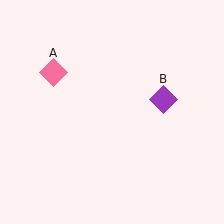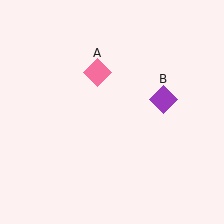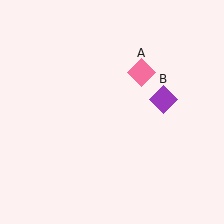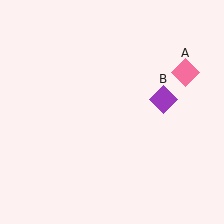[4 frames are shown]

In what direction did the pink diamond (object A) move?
The pink diamond (object A) moved right.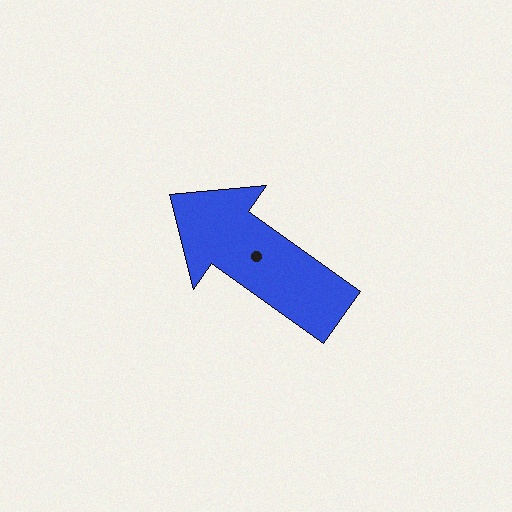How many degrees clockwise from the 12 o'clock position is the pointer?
Approximately 305 degrees.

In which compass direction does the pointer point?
Northwest.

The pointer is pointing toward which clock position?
Roughly 10 o'clock.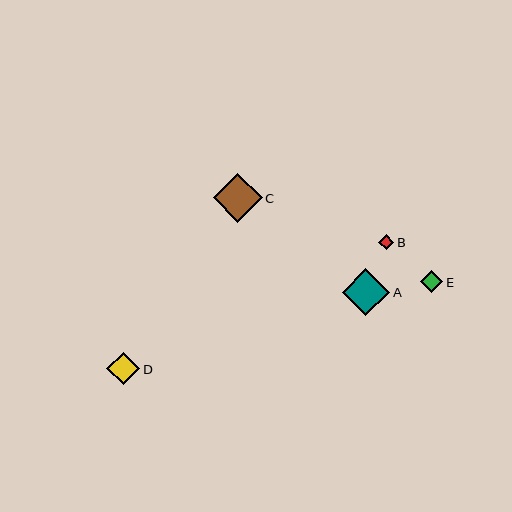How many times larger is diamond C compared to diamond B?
Diamond C is approximately 3.2 times the size of diamond B.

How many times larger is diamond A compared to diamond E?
Diamond A is approximately 2.2 times the size of diamond E.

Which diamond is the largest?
Diamond C is the largest with a size of approximately 49 pixels.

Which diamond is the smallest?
Diamond B is the smallest with a size of approximately 15 pixels.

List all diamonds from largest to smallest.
From largest to smallest: C, A, D, E, B.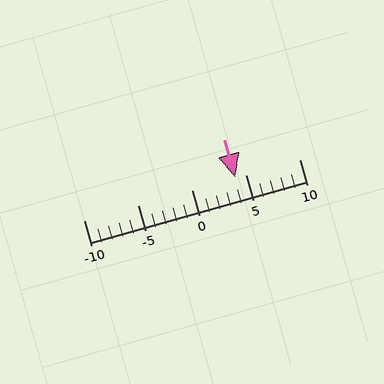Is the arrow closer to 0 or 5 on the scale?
The arrow is closer to 5.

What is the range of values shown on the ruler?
The ruler shows values from -10 to 10.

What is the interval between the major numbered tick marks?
The major tick marks are spaced 5 units apart.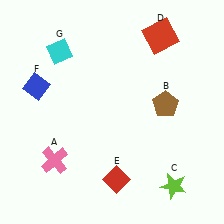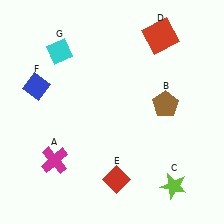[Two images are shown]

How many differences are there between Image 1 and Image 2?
There is 1 difference between the two images.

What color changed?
The cross (A) changed from pink in Image 1 to magenta in Image 2.